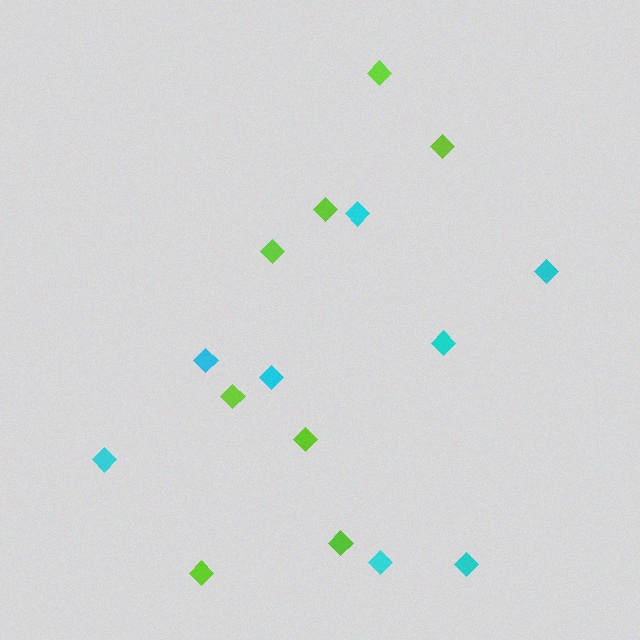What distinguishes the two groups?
There are 2 groups: one group of cyan diamonds (8) and one group of lime diamonds (8).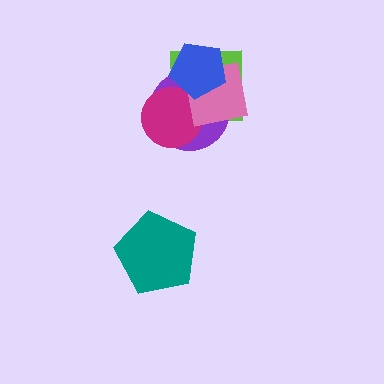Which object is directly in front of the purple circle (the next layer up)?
The magenta circle is directly in front of the purple circle.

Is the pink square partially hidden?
Yes, it is partially covered by another shape.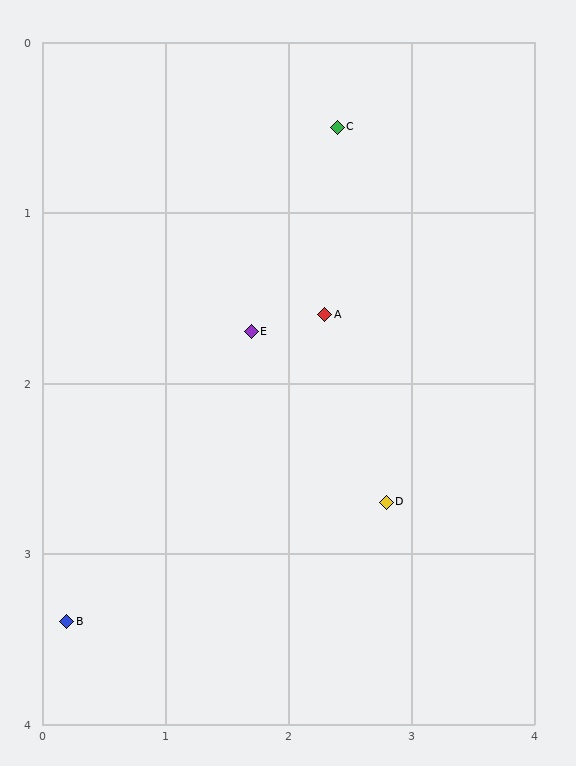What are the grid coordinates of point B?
Point B is at approximately (0.2, 3.4).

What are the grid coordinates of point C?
Point C is at approximately (2.4, 0.5).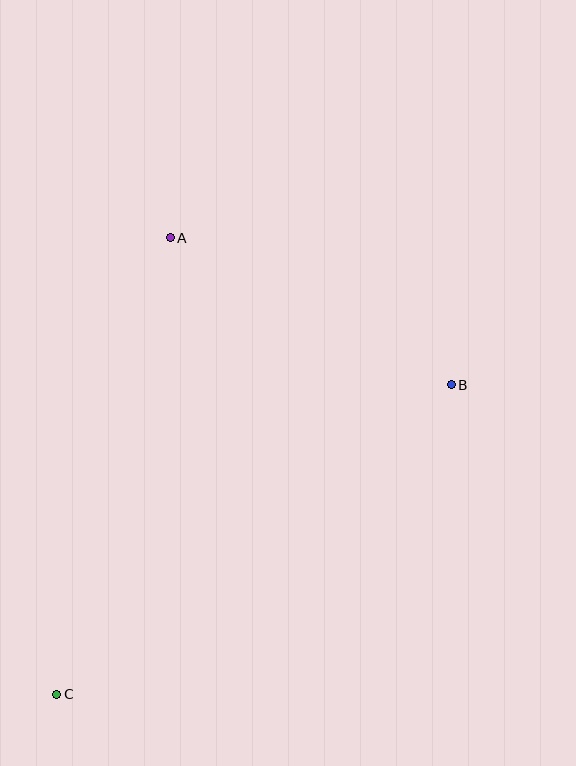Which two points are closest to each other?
Points A and B are closest to each other.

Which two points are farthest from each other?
Points B and C are farthest from each other.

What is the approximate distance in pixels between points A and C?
The distance between A and C is approximately 470 pixels.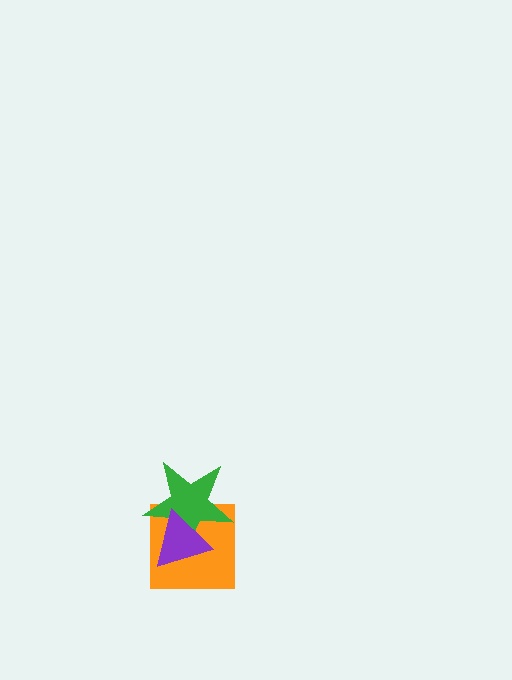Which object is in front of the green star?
The purple triangle is in front of the green star.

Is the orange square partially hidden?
Yes, it is partially covered by another shape.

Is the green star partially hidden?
Yes, it is partially covered by another shape.